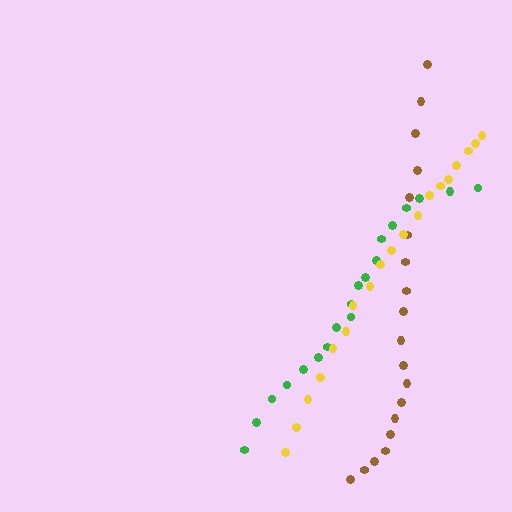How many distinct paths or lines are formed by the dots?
There are 3 distinct paths.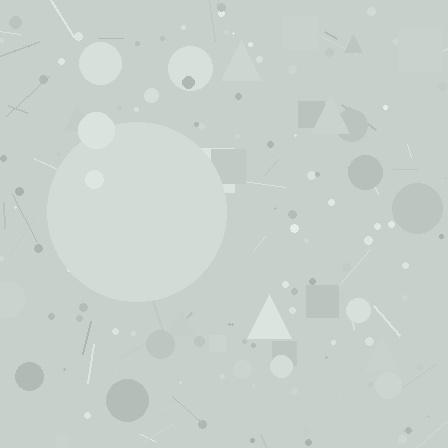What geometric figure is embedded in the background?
A circle is embedded in the background.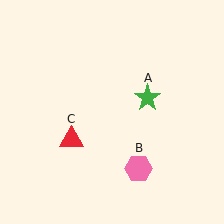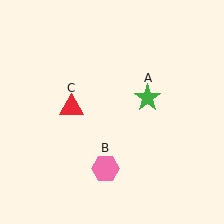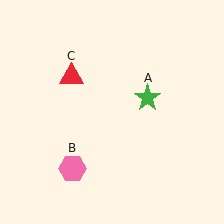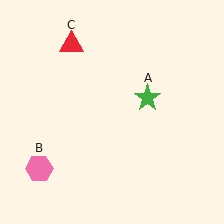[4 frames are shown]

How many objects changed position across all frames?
2 objects changed position: pink hexagon (object B), red triangle (object C).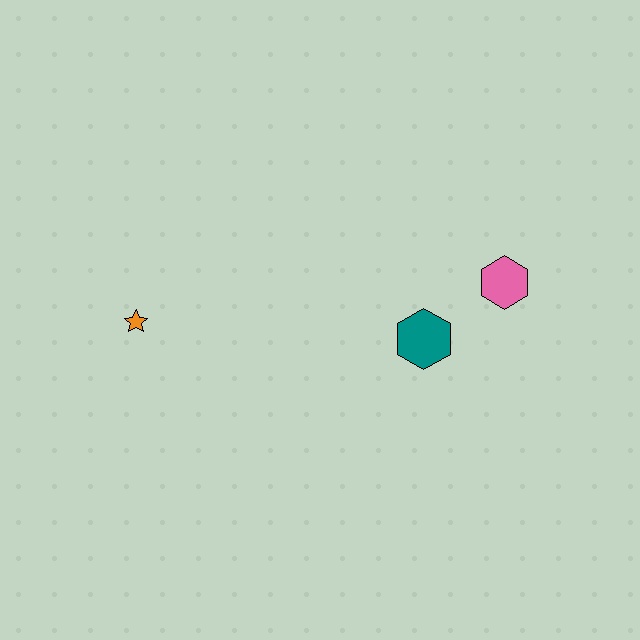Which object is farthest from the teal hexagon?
The orange star is farthest from the teal hexagon.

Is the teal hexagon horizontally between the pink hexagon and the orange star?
Yes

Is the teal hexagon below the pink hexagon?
Yes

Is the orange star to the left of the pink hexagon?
Yes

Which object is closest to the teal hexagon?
The pink hexagon is closest to the teal hexagon.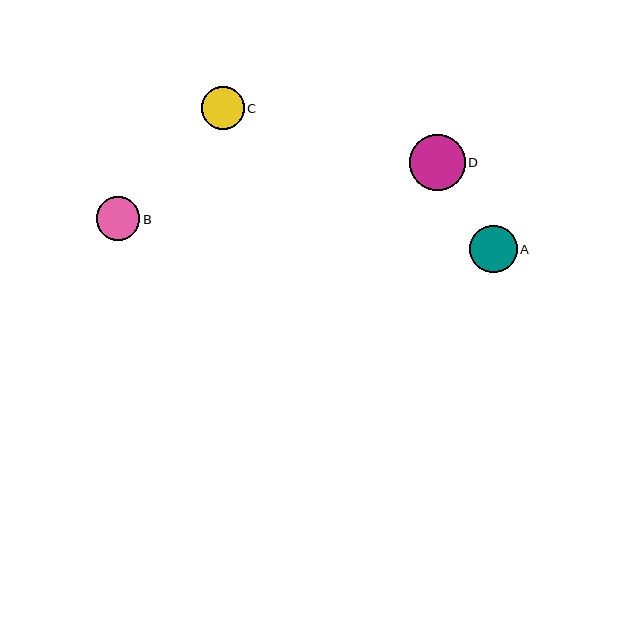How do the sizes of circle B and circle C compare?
Circle B and circle C are approximately the same size.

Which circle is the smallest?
Circle C is the smallest with a size of approximately 43 pixels.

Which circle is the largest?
Circle D is the largest with a size of approximately 56 pixels.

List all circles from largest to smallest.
From largest to smallest: D, A, B, C.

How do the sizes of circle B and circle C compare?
Circle B and circle C are approximately the same size.